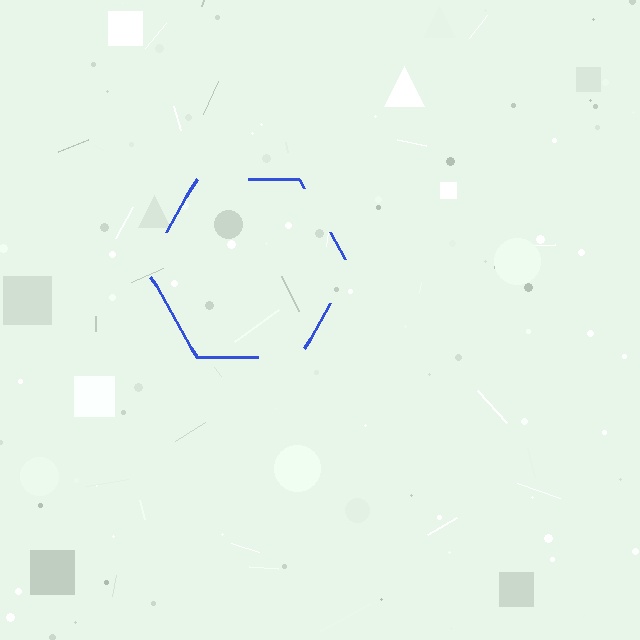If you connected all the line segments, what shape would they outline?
They would outline a hexagon.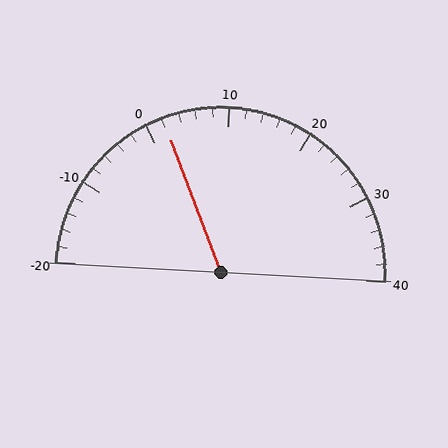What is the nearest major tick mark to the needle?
The nearest major tick mark is 0.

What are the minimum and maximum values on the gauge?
The gauge ranges from -20 to 40.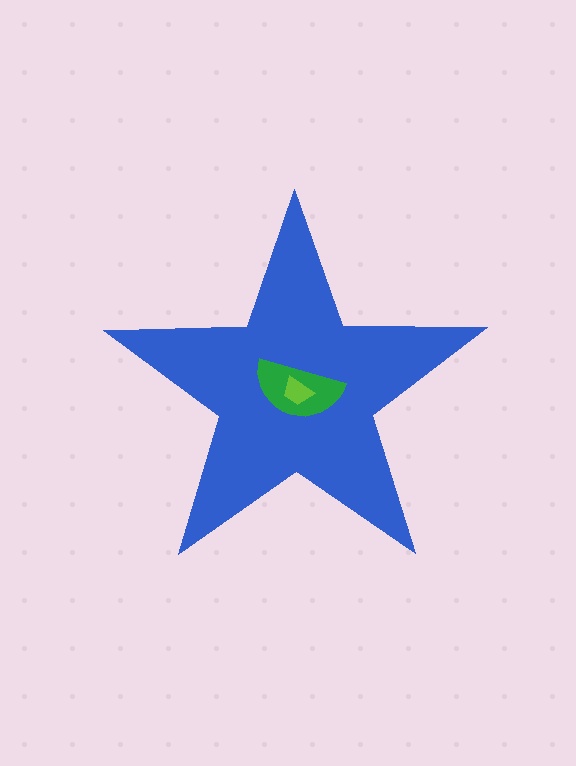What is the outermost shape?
The blue star.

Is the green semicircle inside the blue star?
Yes.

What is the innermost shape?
The lime trapezoid.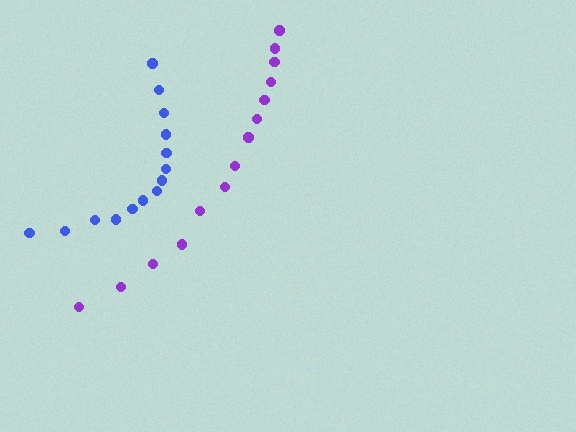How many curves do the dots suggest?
There are 2 distinct paths.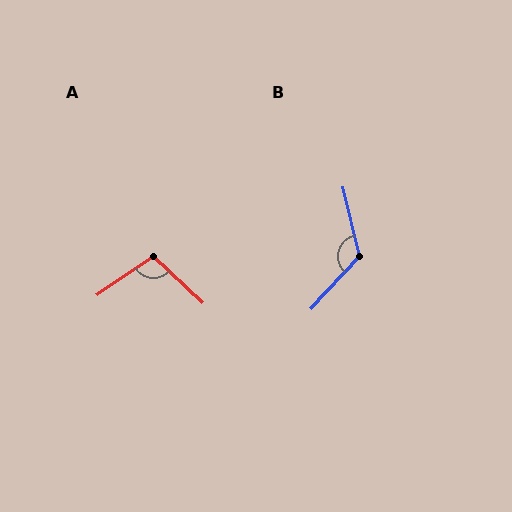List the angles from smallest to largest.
A (103°), B (124°).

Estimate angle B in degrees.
Approximately 124 degrees.